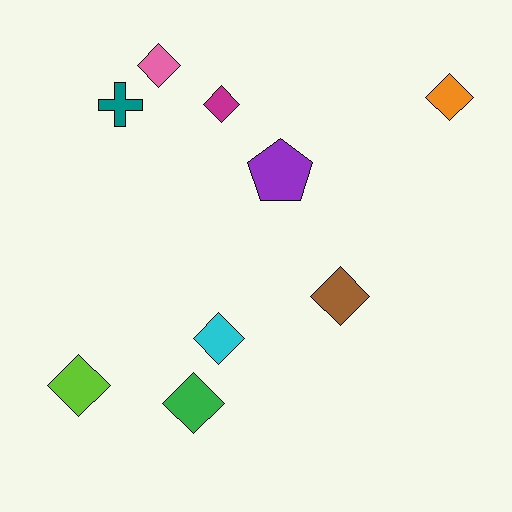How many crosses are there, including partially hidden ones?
There is 1 cross.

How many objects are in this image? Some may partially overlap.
There are 9 objects.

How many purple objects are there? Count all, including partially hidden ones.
There is 1 purple object.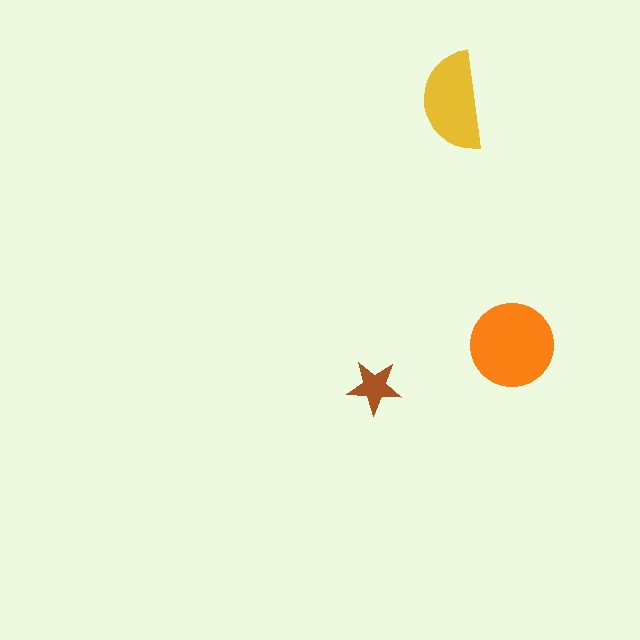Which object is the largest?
The orange circle.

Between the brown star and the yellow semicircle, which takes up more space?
The yellow semicircle.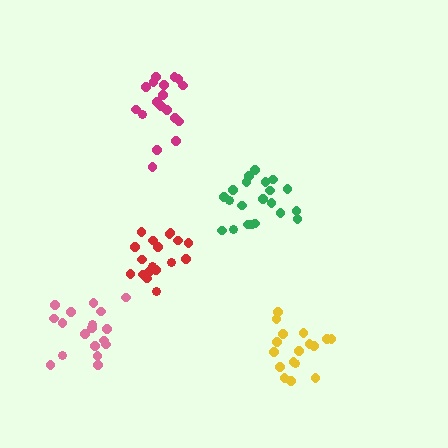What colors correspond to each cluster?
The clusters are colored: green, red, magenta, pink, yellow.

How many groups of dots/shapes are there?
There are 5 groups.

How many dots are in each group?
Group 1: 21 dots, Group 2: 18 dots, Group 3: 18 dots, Group 4: 18 dots, Group 5: 18 dots (93 total).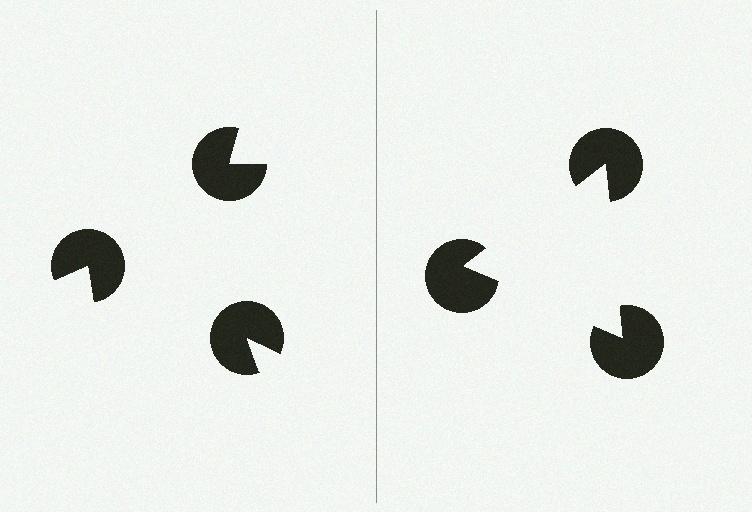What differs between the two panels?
The pac-man discs are positioned identically on both sides; only the wedge orientations differ. On the right they align to a triangle; on the left they are misaligned.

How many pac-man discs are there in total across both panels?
6 — 3 on each side.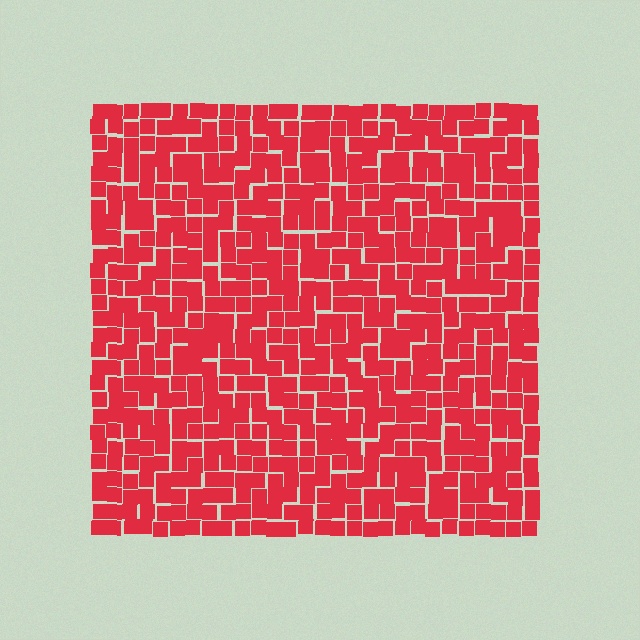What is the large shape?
The large shape is a square.